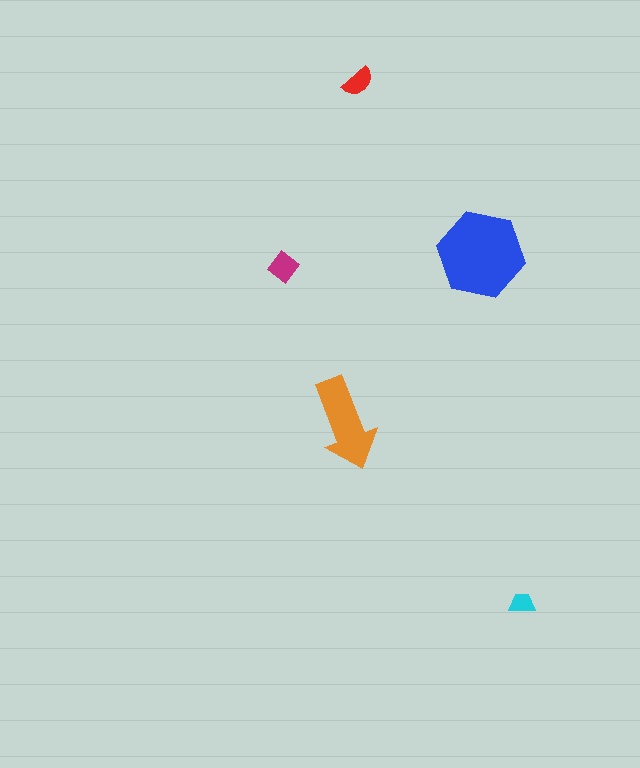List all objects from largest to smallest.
The blue hexagon, the orange arrow, the magenta diamond, the red semicircle, the cyan trapezoid.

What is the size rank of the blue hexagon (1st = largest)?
1st.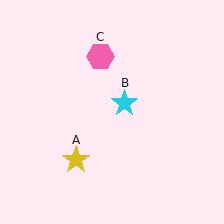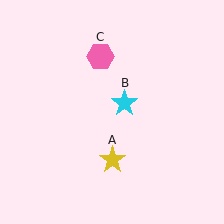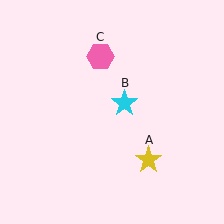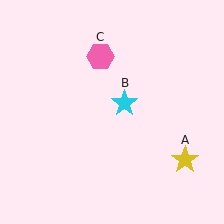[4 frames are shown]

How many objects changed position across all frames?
1 object changed position: yellow star (object A).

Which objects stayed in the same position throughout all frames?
Cyan star (object B) and pink hexagon (object C) remained stationary.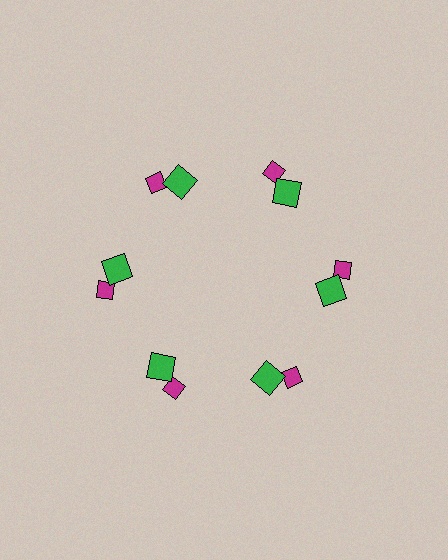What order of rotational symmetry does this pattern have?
This pattern has 6-fold rotational symmetry.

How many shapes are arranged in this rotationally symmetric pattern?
There are 12 shapes, arranged in 6 groups of 2.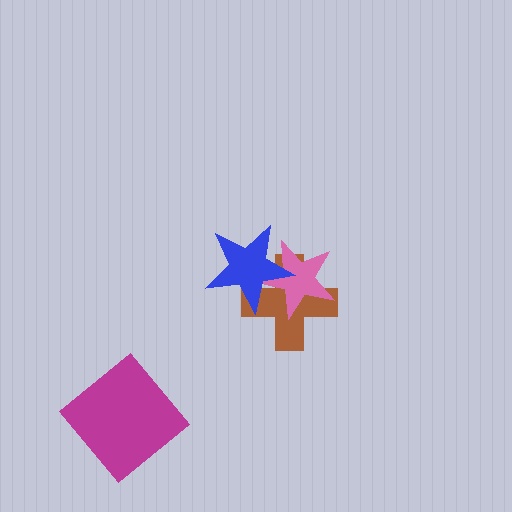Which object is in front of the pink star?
The blue star is in front of the pink star.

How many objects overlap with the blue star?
2 objects overlap with the blue star.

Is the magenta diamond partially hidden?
No, no other shape covers it.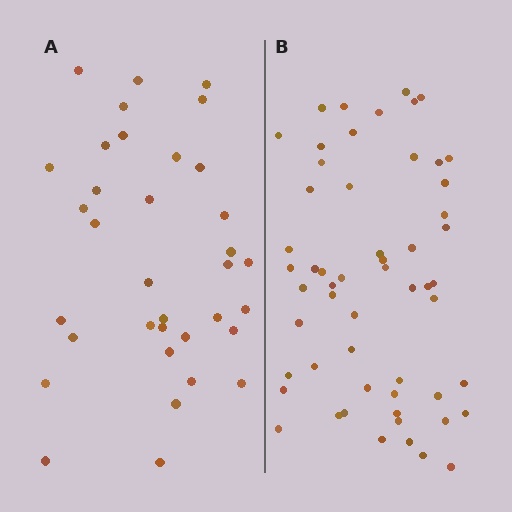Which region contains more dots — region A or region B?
Region B (the right region) has more dots.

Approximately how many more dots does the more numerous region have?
Region B has approximately 20 more dots than region A.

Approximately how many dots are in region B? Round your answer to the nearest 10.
About 60 dots. (The exact count is 56, which rounds to 60.)